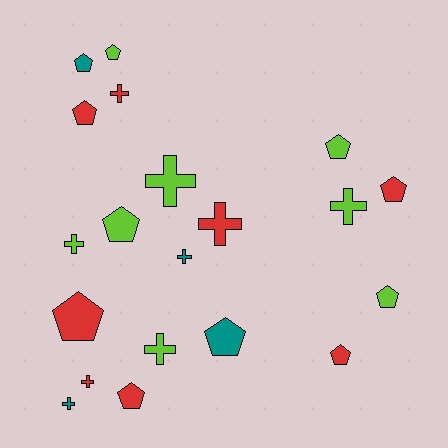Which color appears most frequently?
Lime, with 8 objects.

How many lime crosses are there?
There are 4 lime crosses.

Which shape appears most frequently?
Pentagon, with 11 objects.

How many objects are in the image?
There are 20 objects.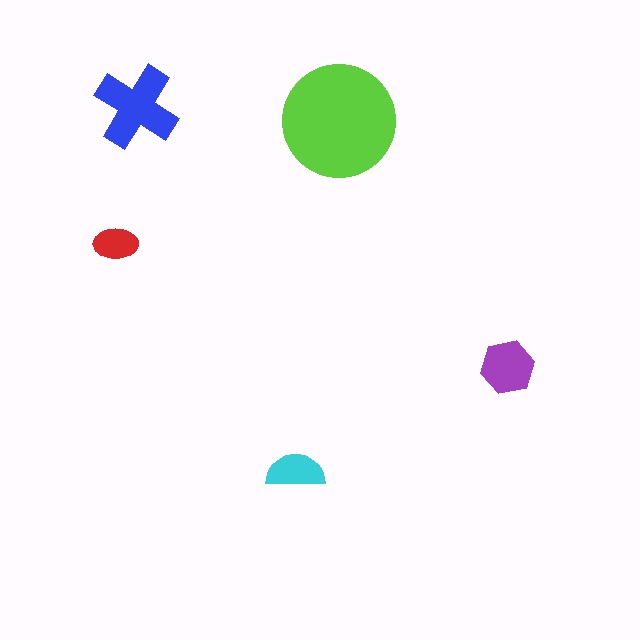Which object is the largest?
The lime circle.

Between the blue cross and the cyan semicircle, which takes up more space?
The blue cross.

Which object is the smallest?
The red ellipse.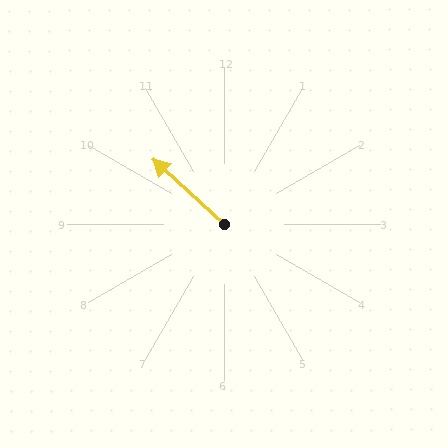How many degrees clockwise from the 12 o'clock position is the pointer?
Approximately 312 degrees.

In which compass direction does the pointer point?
Northwest.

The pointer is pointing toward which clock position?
Roughly 10 o'clock.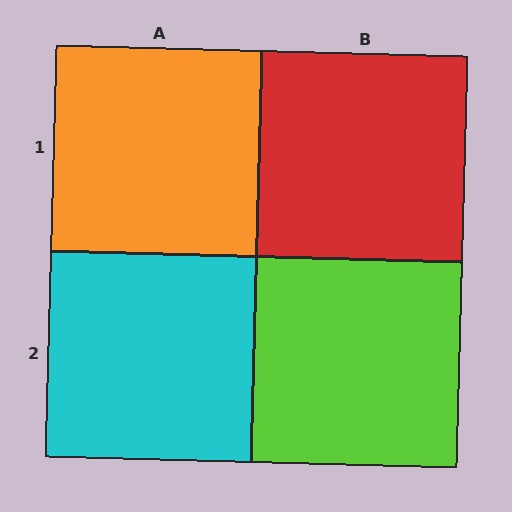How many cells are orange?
1 cell is orange.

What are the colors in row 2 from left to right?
Cyan, lime.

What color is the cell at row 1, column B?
Red.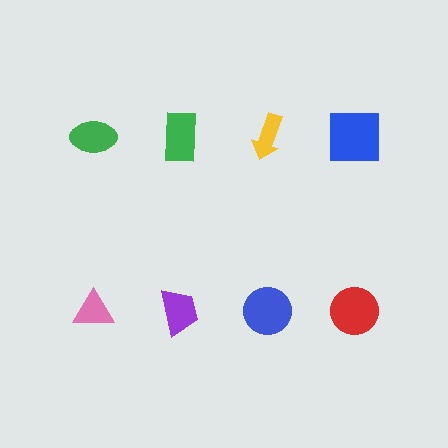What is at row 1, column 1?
A green ellipse.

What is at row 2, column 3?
A blue circle.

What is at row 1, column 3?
A yellow arrow.